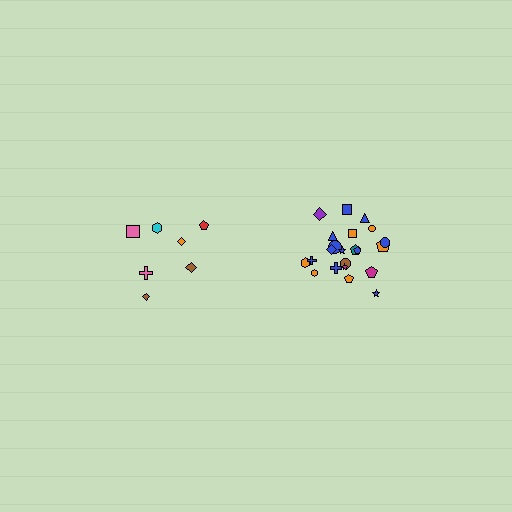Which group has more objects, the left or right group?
The right group.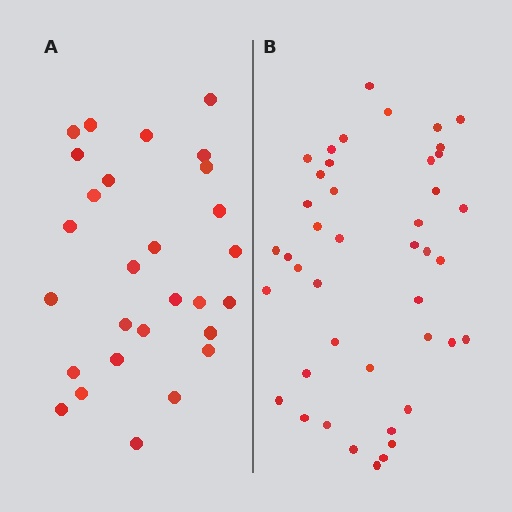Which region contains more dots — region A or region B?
Region B (the right region) has more dots.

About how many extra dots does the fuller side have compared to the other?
Region B has approximately 15 more dots than region A.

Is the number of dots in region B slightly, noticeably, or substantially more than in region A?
Region B has substantially more. The ratio is roughly 1.5 to 1.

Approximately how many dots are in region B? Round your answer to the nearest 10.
About 40 dots. (The exact count is 43, which rounds to 40.)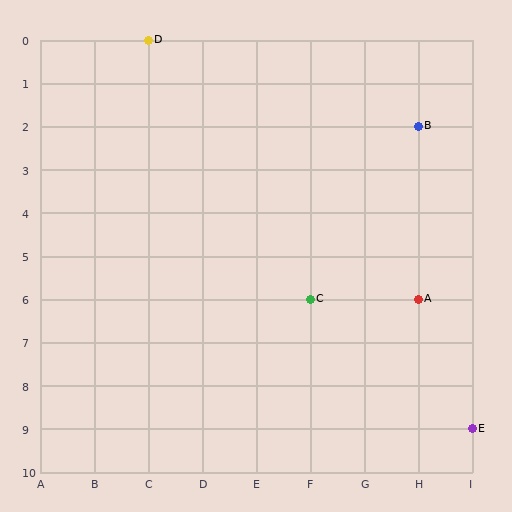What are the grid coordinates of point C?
Point C is at grid coordinates (F, 6).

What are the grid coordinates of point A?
Point A is at grid coordinates (H, 6).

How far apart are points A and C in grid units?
Points A and C are 2 columns apart.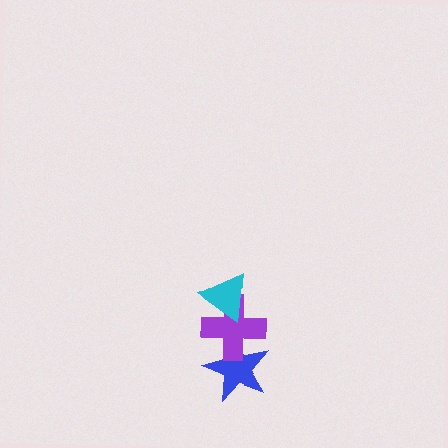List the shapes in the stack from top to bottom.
From top to bottom: the cyan triangle, the purple cross, the blue star.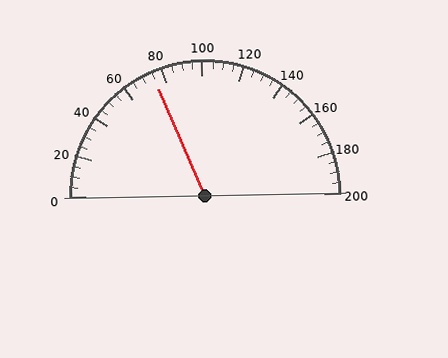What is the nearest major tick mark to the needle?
The nearest major tick mark is 80.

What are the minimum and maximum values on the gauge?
The gauge ranges from 0 to 200.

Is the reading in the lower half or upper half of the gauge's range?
The reading is in the lower half of the range (0 to 200).